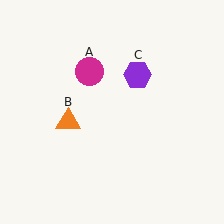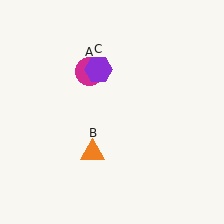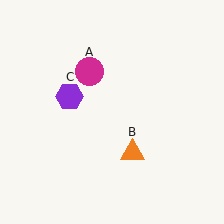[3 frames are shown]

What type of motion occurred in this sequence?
The orange triangle (object B), purple hexagon (object C) rotated counterclockwise around the center of the scene.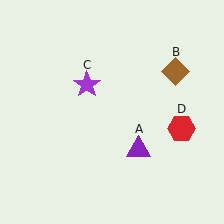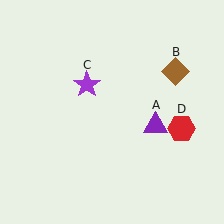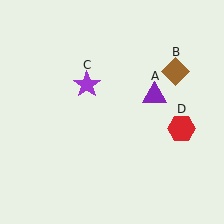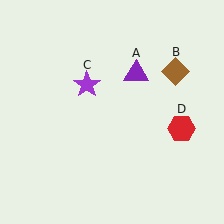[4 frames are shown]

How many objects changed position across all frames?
1 object changed position: purple triangle (object A).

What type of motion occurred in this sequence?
The purple triangle (object A) rotated counterclockwise around the center of the scene.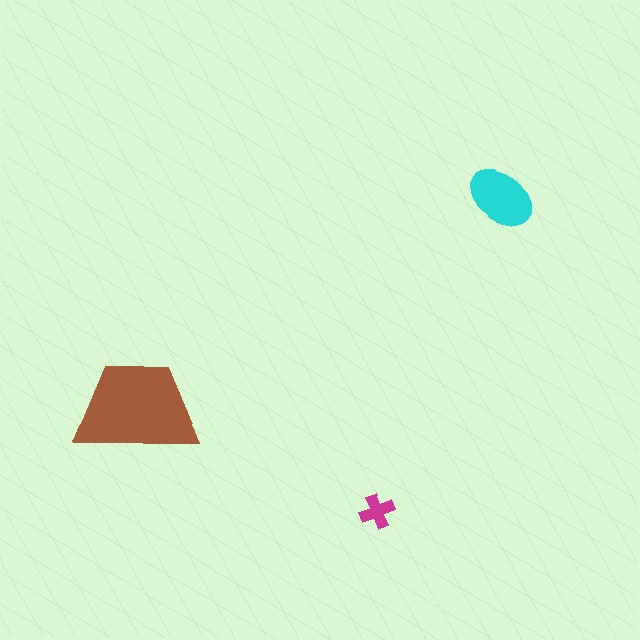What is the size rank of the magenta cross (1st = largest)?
3rd.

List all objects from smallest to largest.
The magenta cross, the cyan ellipse, the brown trapezoid.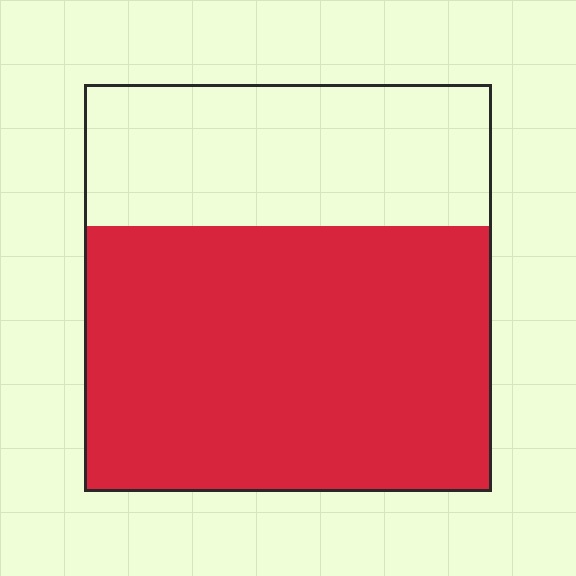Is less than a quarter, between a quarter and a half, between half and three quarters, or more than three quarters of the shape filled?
Between half and three quarters.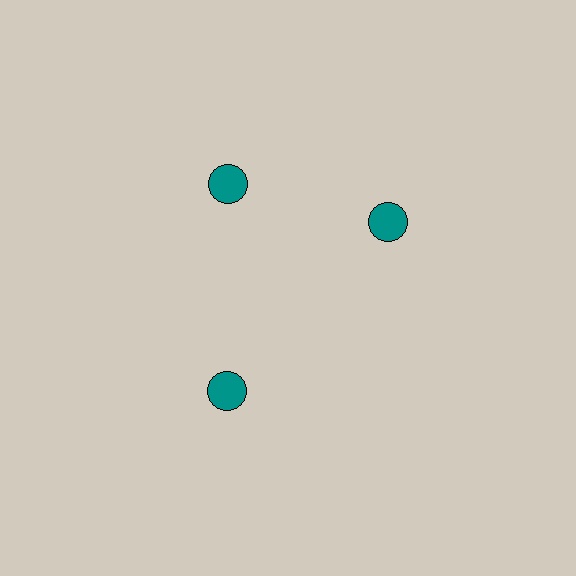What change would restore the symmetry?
The symmetry would be restored by rotating it back into even spacing with its neighbors so that all 3 circles sit at equal angles and equal distance from the center.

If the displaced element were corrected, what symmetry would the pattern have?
It would have 3-fold rotational symmetry — the pattern would map onto itself every 120 degrees.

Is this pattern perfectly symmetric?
No. The 3 teal circles are arranged in a ring, but one element near the 3 o'clock position is rotated out of alignment along the ring, breaking the 3-fold rotational symmetry.